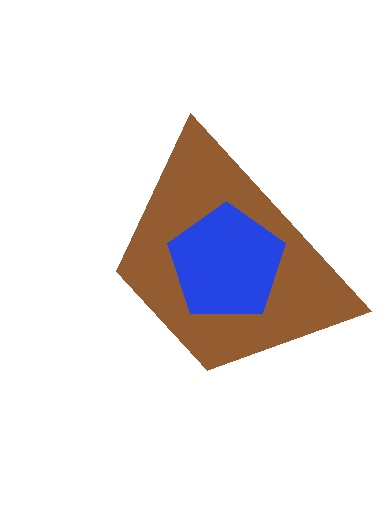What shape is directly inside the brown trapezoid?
The blue pentagon.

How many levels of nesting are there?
2.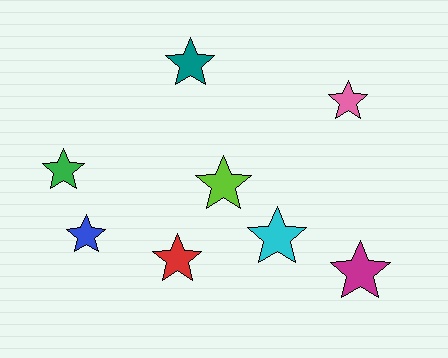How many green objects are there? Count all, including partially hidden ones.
There is 1 green object.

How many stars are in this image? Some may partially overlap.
There are 8 stars.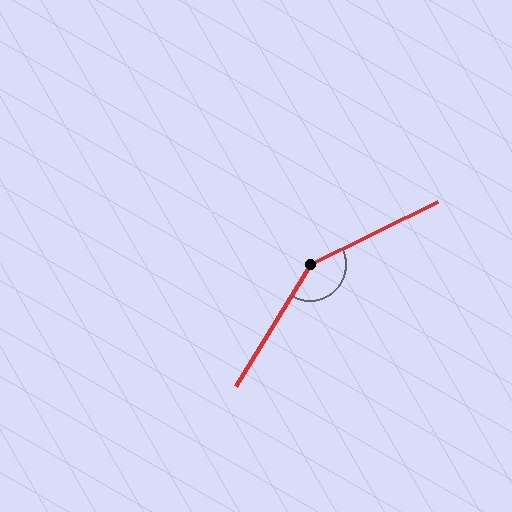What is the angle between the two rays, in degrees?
Approximately 148 degrees.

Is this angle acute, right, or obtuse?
It is obtuse.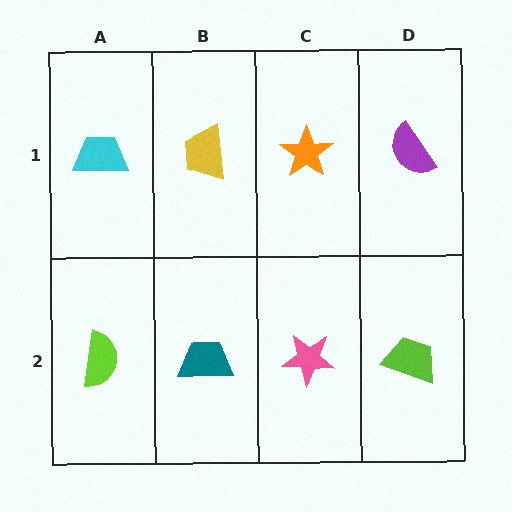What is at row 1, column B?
A yellow trapezoid.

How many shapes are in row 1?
4 shapes.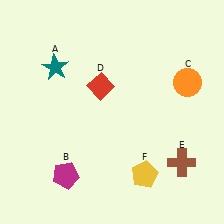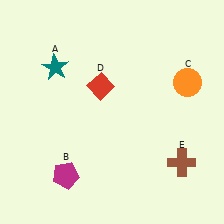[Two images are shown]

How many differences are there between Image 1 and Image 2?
There is 1 difference between the two images.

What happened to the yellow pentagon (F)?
The yellow pentagon (F) was removed in Image 2. It was in the bottom-right area of Image 1.